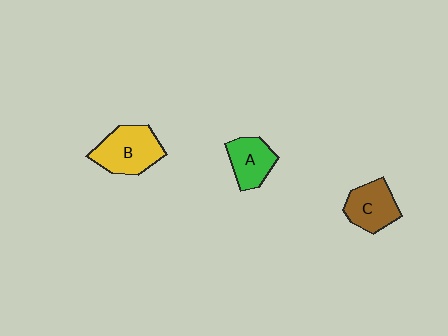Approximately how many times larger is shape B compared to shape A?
Approximately 1.4 times.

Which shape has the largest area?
Shape B (yellow).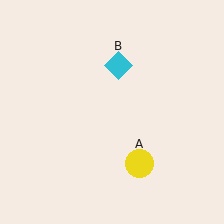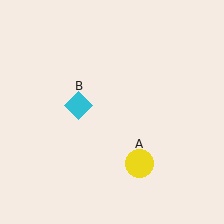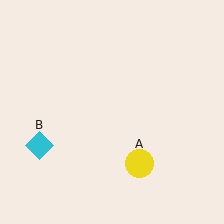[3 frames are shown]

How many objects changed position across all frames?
1 object changed position: cyan diamond (object B).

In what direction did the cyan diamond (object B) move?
The cyan diamond (object B) moved down and to the left.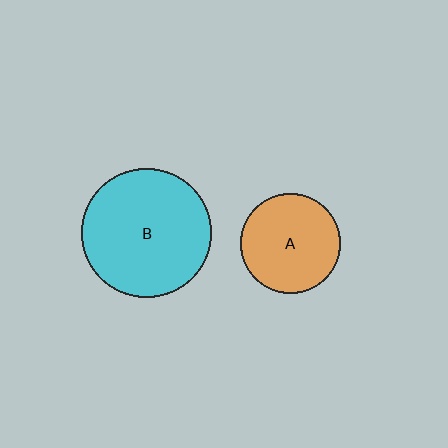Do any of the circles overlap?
No, none of the circles overlap.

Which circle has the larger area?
Circle B (cyan).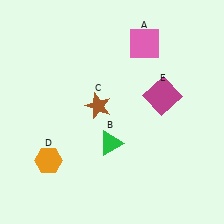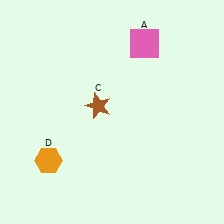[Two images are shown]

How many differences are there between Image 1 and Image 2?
There are 2 differences between the two images.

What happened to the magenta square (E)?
The magenta square (E) was removed in Image 2. It was in the top-right area of Image 1.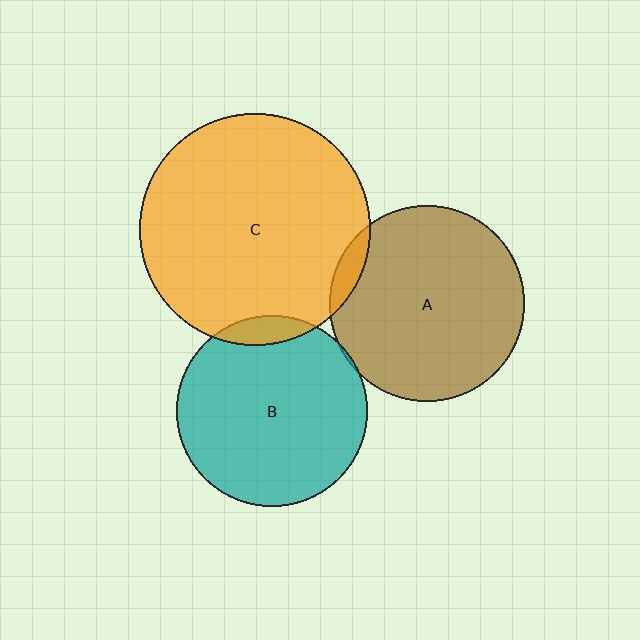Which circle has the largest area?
Circle C (orange).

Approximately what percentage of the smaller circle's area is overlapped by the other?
Approximately 5%.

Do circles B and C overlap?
Yes.